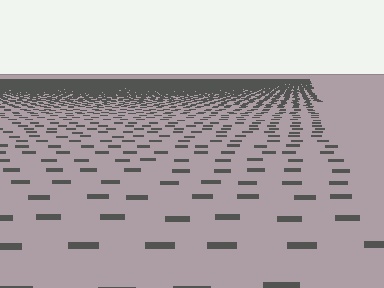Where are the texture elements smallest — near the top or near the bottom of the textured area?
Near the top.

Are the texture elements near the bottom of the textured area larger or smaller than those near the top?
Larger. Near the bottom, elements are closer to the viewer and appear at a bigger on-screen size.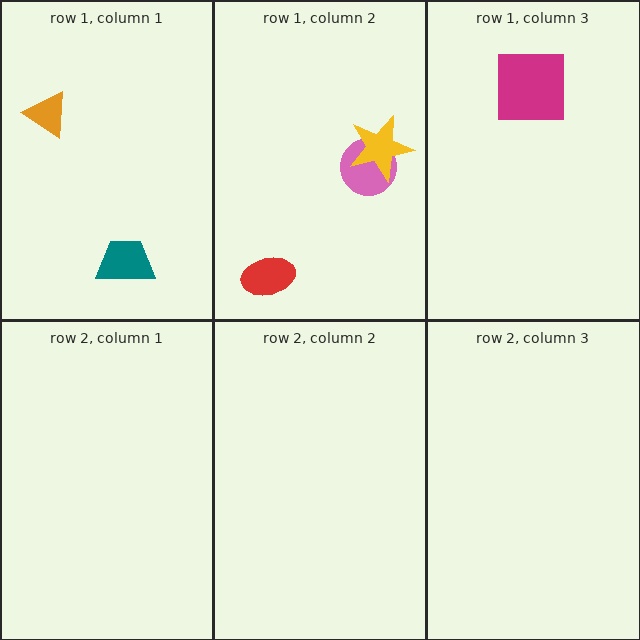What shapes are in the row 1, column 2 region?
The pink circle, the yellow star, the red ellipse.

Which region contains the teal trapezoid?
The row 1, column 1 region.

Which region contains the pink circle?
The row 1, column 2 region.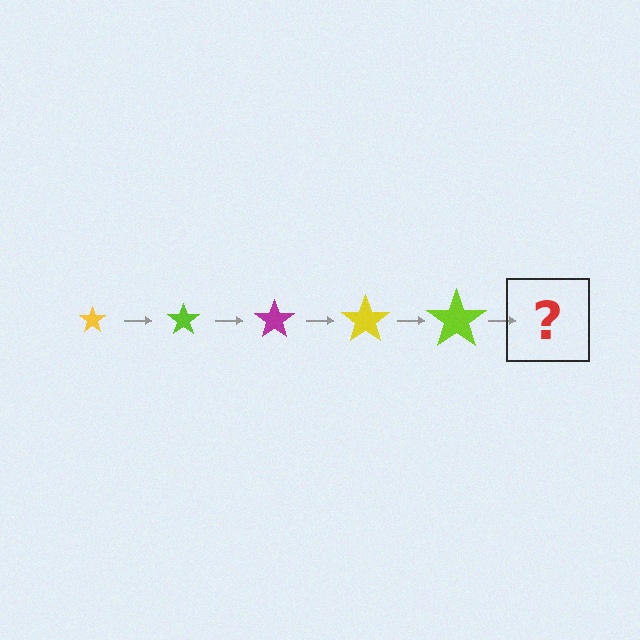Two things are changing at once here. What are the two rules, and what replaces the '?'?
The two rules are that the star grows larger each step and the color cycles through yellow, lime, and magenta. The '?' should be a magenta star, larger than the previous one.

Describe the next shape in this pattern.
It should be a magenta star, larger than the previous one.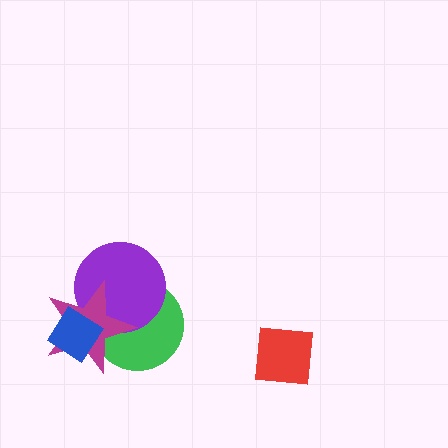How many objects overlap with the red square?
0 objects overlap with the red square.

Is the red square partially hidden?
No, no other shape covers it.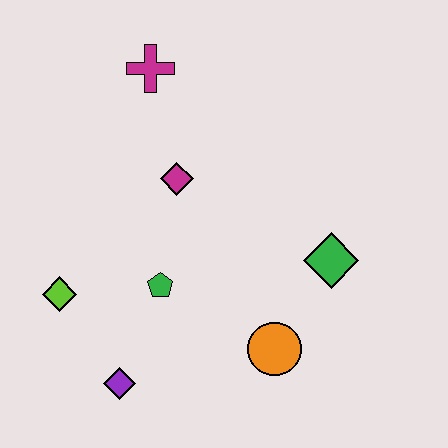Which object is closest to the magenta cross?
The magenta diamond is closest to the magenta cross.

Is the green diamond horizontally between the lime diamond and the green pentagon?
No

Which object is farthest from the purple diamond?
The magenta cross is farthest from the purple diamond.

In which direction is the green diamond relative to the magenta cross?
The green diamond is below the magenta cross.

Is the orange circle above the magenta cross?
No